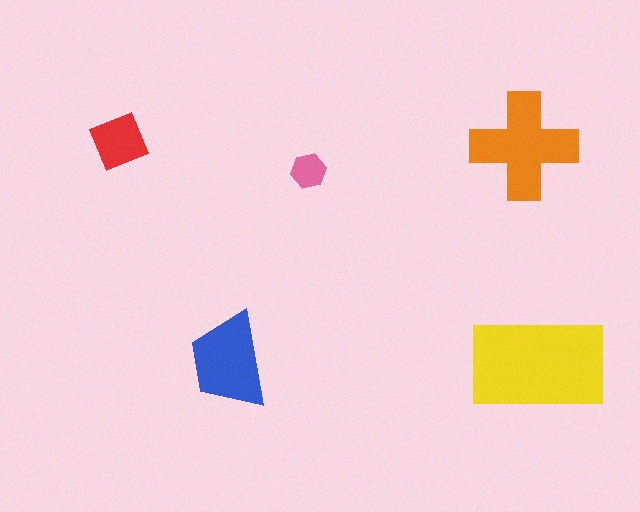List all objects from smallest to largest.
The pink hexagon, the red diamond, the blue trapezoid, the orange cross, the yellow rectangle.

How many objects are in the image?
There are 5 objects in the image.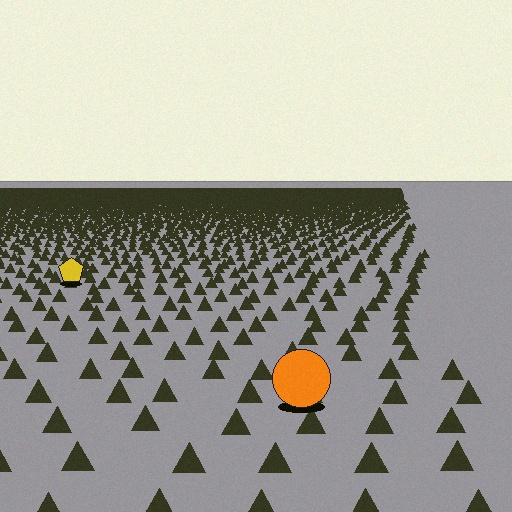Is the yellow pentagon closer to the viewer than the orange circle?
No. The orange circle is closer — you can tell from the texture gradient: the ground texture is coarser near it.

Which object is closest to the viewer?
The orange circle is closest. The texture marks near it are larger and more spread out.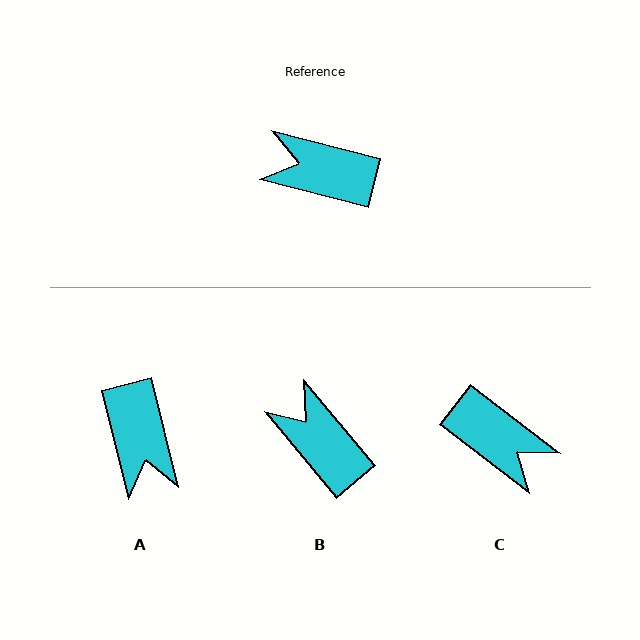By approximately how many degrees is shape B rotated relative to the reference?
Approximately 36 degrees clockwise.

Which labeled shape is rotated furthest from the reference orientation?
C, about 156 degrees away.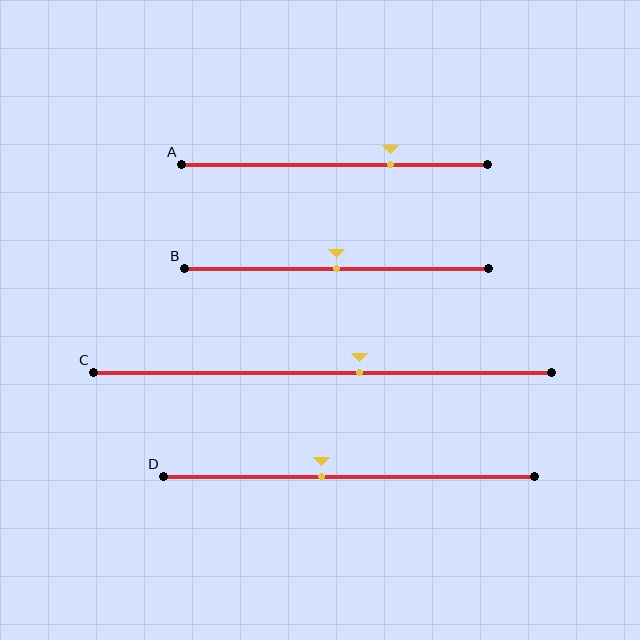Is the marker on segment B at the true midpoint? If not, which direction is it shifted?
Yes, the marker on segment B is at the true midpoint.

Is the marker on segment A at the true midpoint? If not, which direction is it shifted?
No, the marker on segment A is shifted to the right by about 18% of the segment length.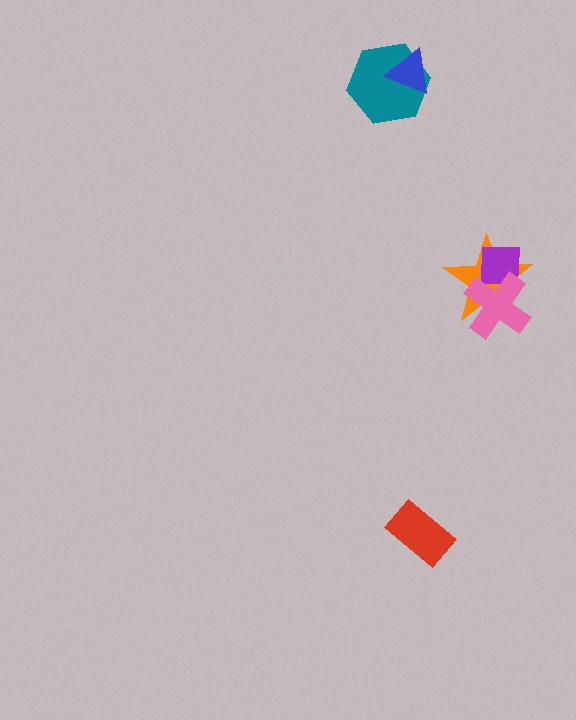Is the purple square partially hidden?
Yes, it is partially covered by another shape.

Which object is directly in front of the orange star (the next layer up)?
The purple square is directly in front of the orange star.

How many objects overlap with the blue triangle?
1 object overlaps with the blue triangle.